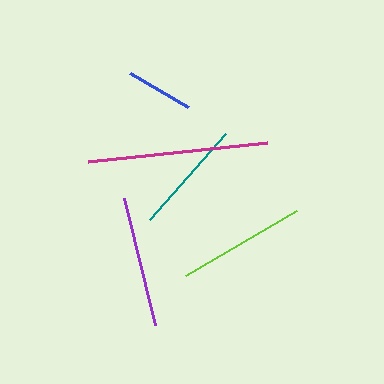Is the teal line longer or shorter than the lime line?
The lime line is longer than the teal line.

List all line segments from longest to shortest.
From longest to shortest: magenta, purple, lime, teal, blue.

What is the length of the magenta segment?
The magenta segment is approximately 180 pixels long.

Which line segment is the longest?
The magenta line is the longest at approximately 180 pixels.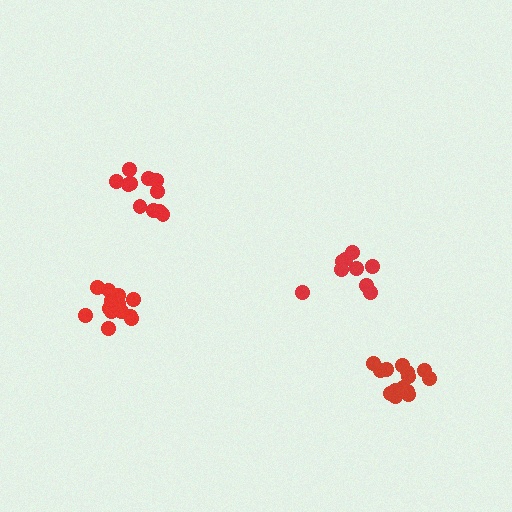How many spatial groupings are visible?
There are 4 spatial groupings.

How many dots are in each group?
Group 1: 9 dots, Group 2: 11 dots, Group 3: 13 dots, Group 4: 14 dots (47 total).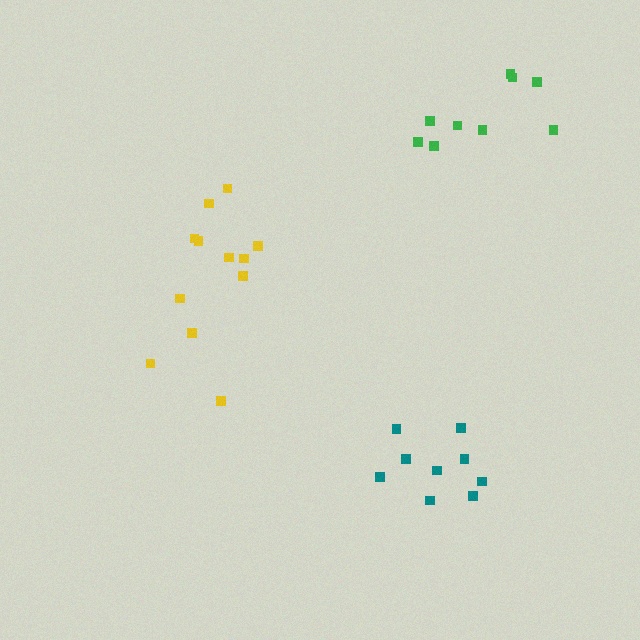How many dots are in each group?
Group 1: 12 dots, Group 2: 9 dots, Group 3: 9 dots (30 total).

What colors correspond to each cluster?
The clusters are colored: yellow, teal, green.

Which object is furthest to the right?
The green cluster is rightmost.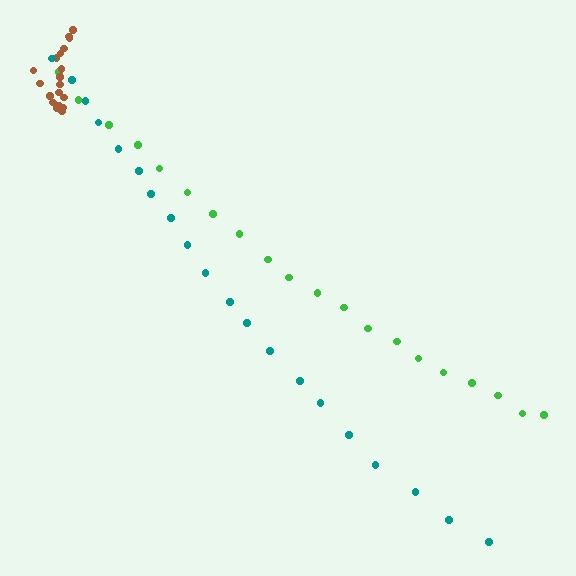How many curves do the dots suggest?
There are 3 distinct paths.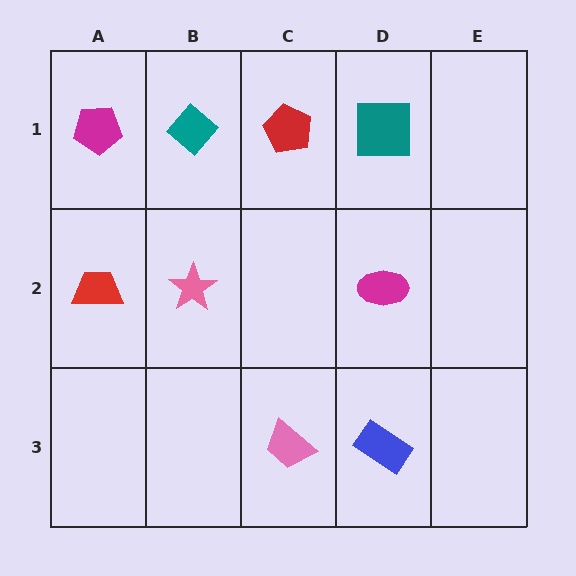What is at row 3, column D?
A blue rectangle.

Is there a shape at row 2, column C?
No, that cell is empty.